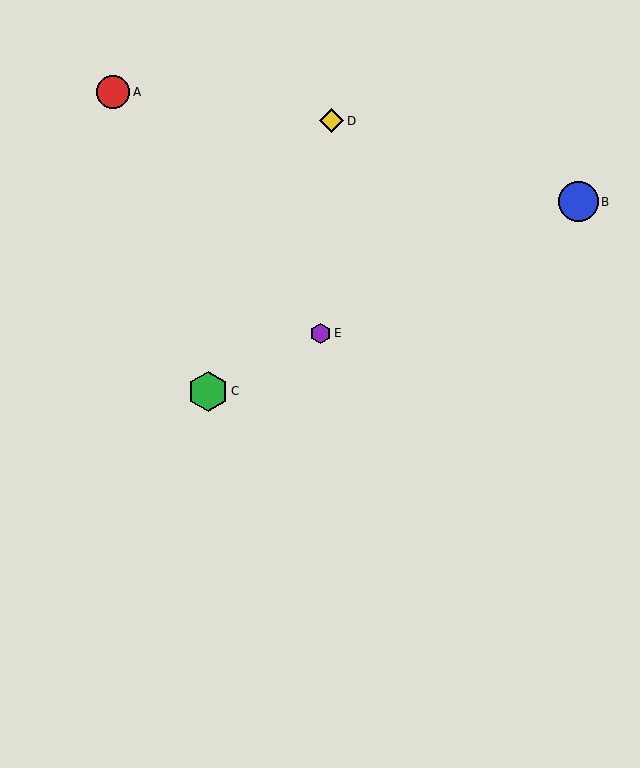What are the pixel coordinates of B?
Object B is at (578, 202).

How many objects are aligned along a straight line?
3 objects (B, C, E) are aligned along a straight line.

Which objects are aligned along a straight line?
Objects B, C, E are aligned along a straight line.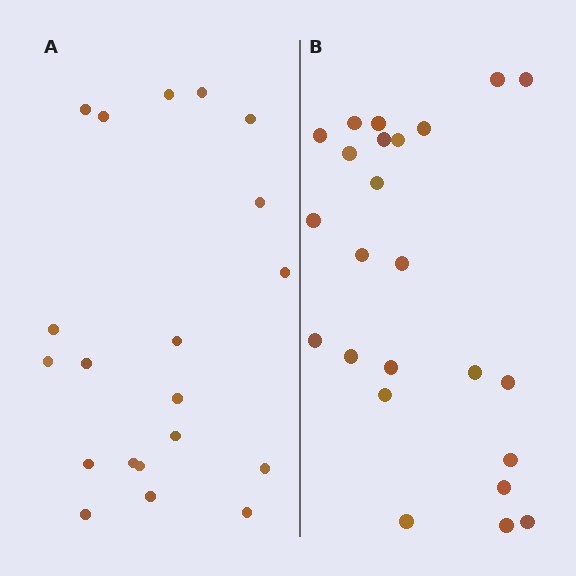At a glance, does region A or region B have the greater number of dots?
Region B (the right region) has more dots.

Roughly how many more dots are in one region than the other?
Region B has about 4 more dots than region A.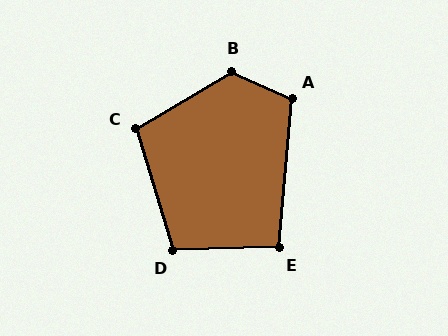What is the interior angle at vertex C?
Approximately 104 degrees (obtuse).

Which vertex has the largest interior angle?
B, at approximately 124 degrees.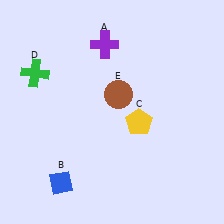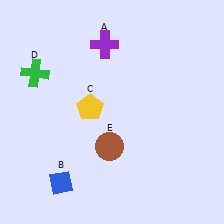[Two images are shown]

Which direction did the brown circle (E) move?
The brown circle (E) moved down.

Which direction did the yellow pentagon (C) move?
The yellow pentagon (C) moved left.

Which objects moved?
The objects that moved are: the yellow pentagon (C), the brown circle (E).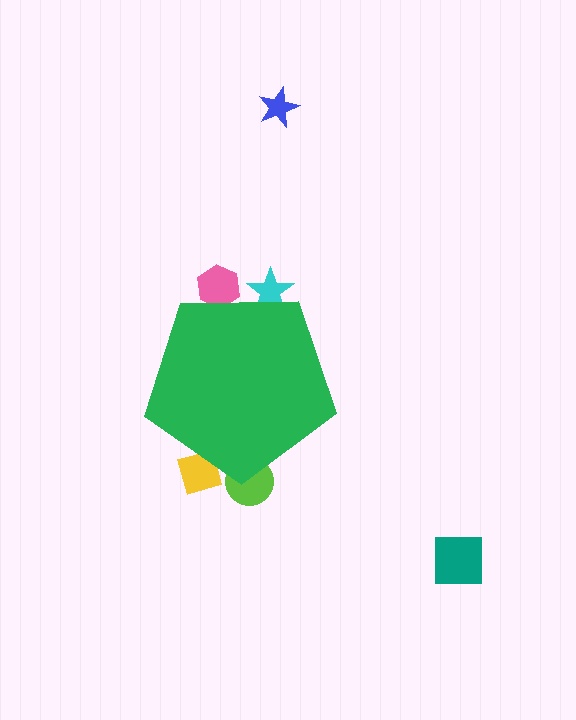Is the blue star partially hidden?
No, the blue star is fully visible.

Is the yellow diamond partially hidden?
Yes, the yellow diamond is partially hidden behind the green pentagon.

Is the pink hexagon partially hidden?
Yes, the pink hexagon is partially hidden behind the green pentagon.